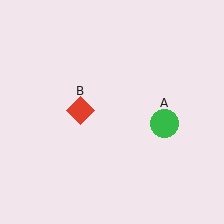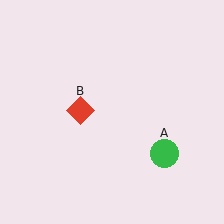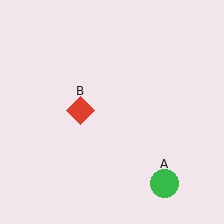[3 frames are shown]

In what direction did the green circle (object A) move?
The green circle (object A) moved down.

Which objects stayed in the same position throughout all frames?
Red diamond (object B) remained stationary.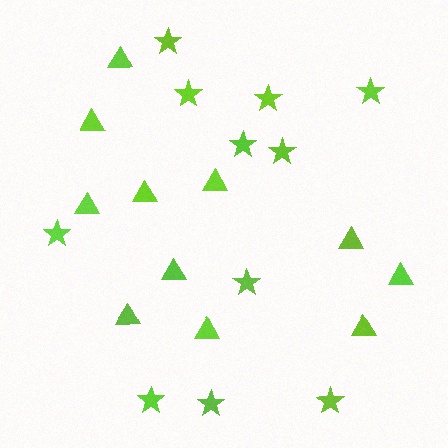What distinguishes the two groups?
There are 2 groups: one group of triangles (11) and one group of stars (11).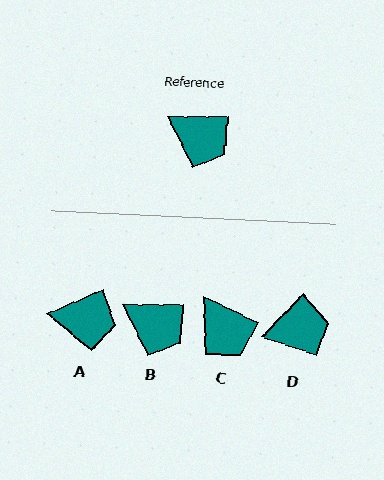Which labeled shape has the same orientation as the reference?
B.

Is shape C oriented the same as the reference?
No, it is off by about 25 degrees.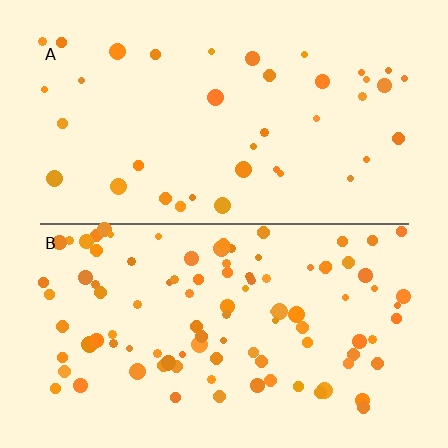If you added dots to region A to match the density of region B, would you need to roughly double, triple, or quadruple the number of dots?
Approximately triple.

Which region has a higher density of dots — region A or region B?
B (the bottom).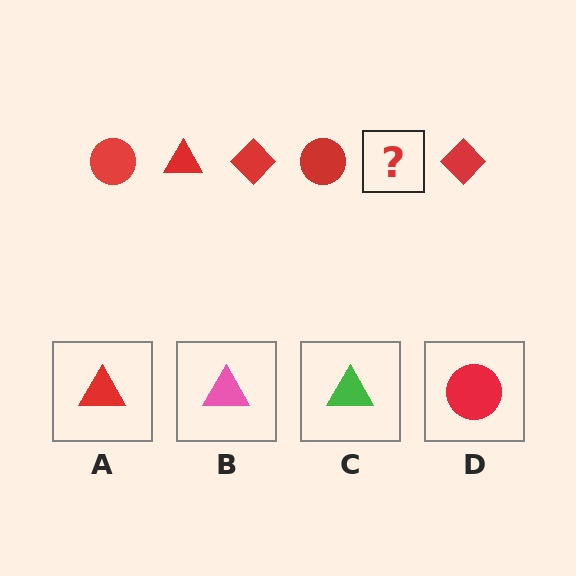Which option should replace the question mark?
Option A.